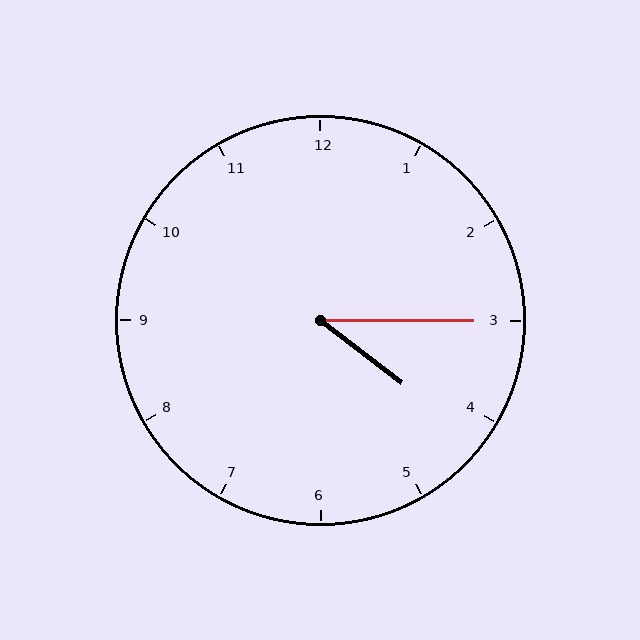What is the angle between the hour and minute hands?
Approximately 38 degrees.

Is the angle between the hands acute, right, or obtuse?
It is acute.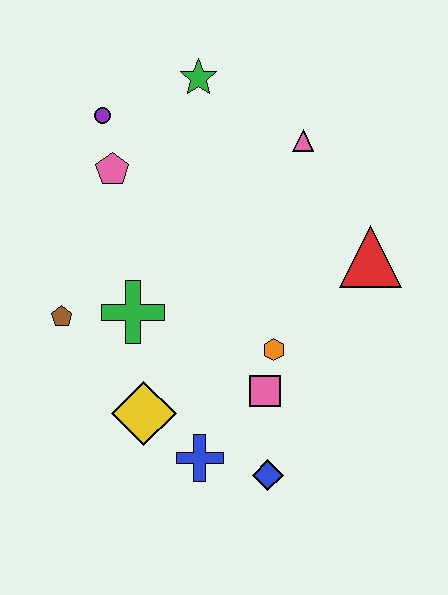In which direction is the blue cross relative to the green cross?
The blue cross is below the green cross.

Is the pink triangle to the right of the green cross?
Yes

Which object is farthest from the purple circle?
The blue diamond is farthest from the purple circle.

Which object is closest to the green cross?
The brown pentagon is closest to the green cross.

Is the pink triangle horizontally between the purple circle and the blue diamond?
No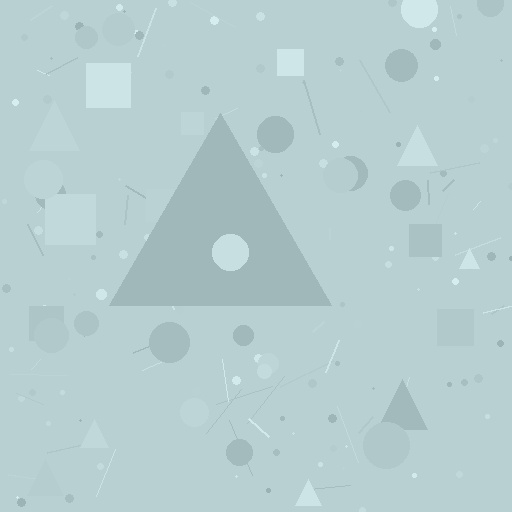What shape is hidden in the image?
A triangle is hidden in the image.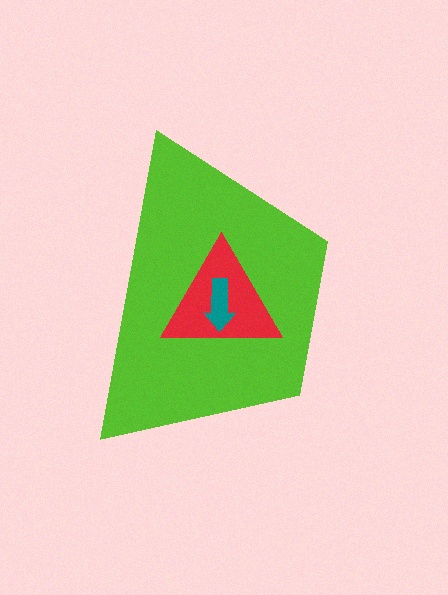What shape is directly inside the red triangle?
The teal arrow.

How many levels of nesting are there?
3.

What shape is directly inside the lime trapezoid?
The red triangle.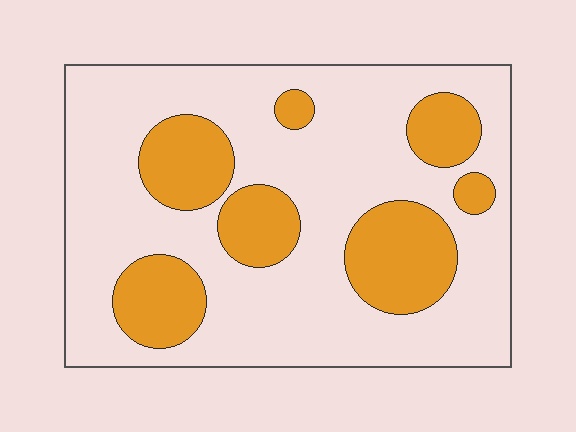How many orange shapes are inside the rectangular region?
7.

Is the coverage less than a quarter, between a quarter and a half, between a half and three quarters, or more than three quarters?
Between a quarter and a half.